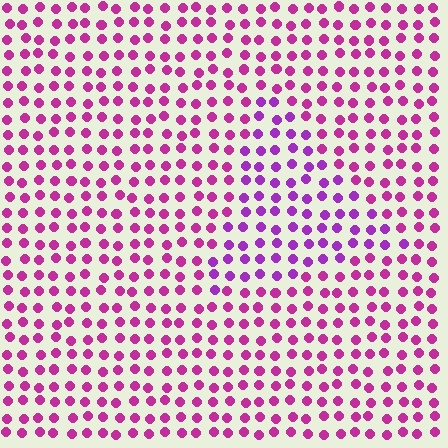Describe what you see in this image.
The image is filled with small magenta elements in a uniform arrangement. A triangle-shaped region is visible where the elements are tinted to a slightly different hue, forming a subtle color boundary.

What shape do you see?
I see a triangle.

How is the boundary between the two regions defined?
The boundary is defined purely by a slight shift in hue (about 29 degrees). Spacing, size, and orientation are identical on both sides.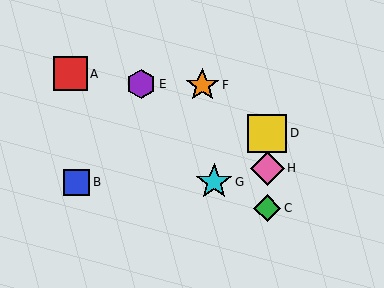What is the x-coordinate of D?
Object D is at x≈267.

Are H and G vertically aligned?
No, H is at x≈267 and G is at x≈214.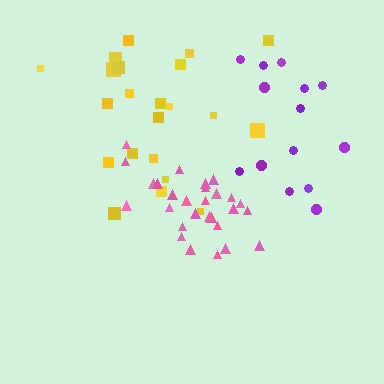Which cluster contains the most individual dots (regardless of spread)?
Pink (28).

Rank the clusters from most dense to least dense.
pink, purple, yellow.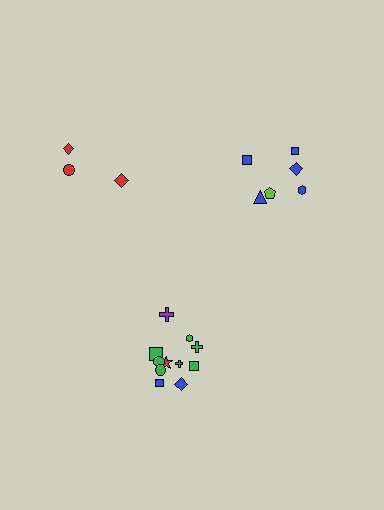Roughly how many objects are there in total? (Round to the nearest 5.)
Roughly 20 objects in total.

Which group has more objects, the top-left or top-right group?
The top-right group.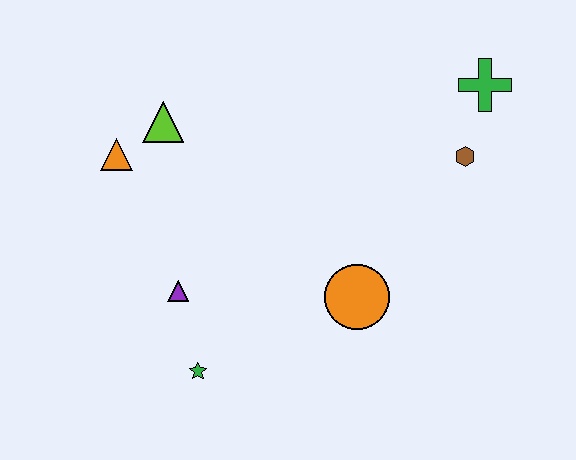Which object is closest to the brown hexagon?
The green cross is closest to the brown hexagon.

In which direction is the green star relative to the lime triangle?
The green star is below the lime triangle.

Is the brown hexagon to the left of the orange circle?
No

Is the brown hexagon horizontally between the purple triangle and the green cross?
Yes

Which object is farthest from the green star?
The green cross is farthest from the green star.